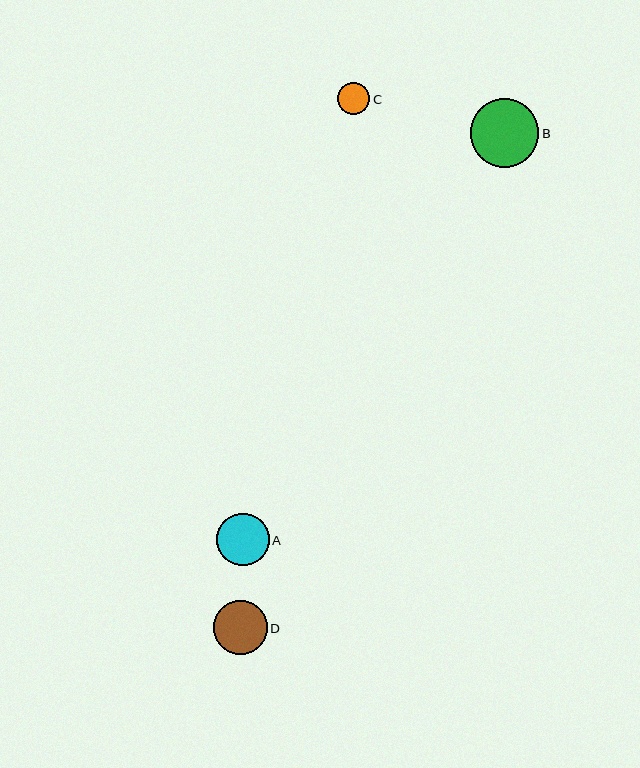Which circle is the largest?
Circle B is the largest with a size of approximately 68 pixels.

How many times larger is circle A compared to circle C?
Circle A is approximately 1.6 times the size of circle C.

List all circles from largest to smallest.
From largest to smallest: B, D, A, C.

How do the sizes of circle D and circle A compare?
Circle D and circle A are approximately the same size.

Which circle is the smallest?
Circle C is the smallest with a size of approximately 32 pixels.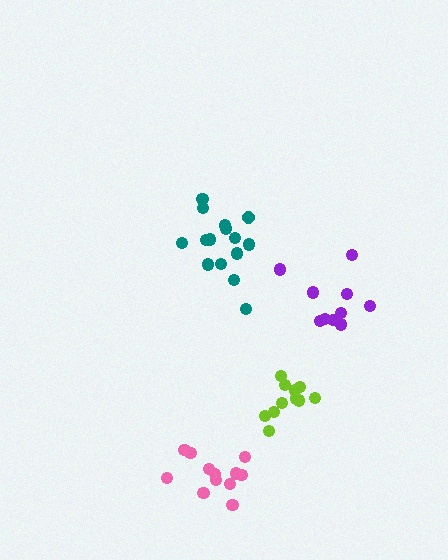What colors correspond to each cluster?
The clusters are colored: teal, pink, purple, lime.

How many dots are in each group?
Group 1: 15 dots, Group 2: 12 dots, Group 3: 10 dots, Group 4: 11 dots (48 total).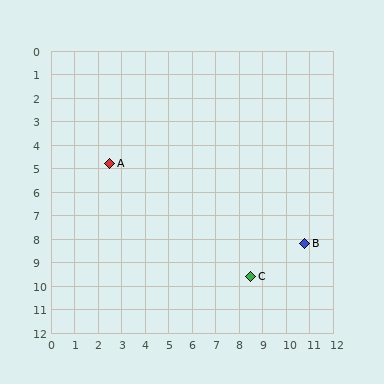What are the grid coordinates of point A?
Point A is at approximately (2.5, 4.8).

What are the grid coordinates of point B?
Point B is at approximately (10.8, 8.2).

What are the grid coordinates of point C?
Point C is at approximately (8.5, 9.6).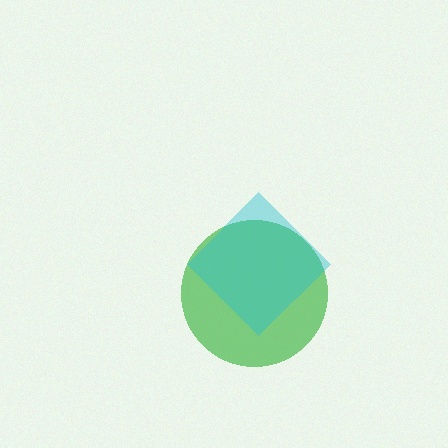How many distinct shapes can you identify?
There are 2 distinct shapes: a green circle, a cyan diamond.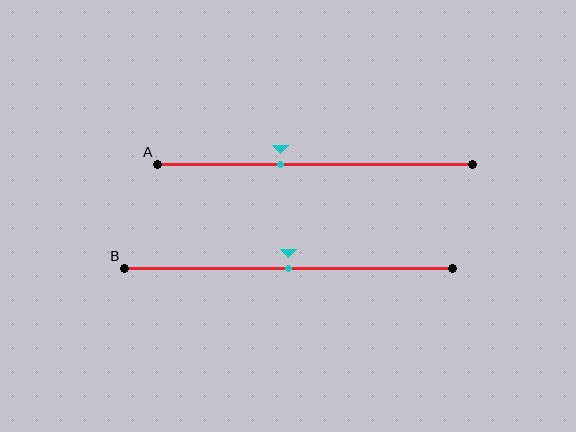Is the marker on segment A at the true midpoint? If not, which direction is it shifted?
No, the marker on segment A is shifted to the left by about 11% of the segment length.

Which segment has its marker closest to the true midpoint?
Segment B has its marker closest to the true midpoint.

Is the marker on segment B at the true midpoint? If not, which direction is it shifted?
Yes, the marker on segment B is at the true midpoint.